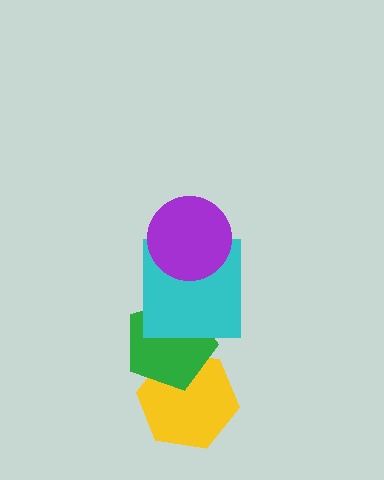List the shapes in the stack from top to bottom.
From top to bottom: the purple circle, the cyan square, the green pentagon, the yellow hexagon.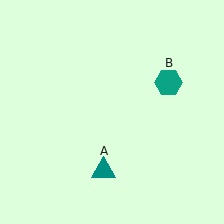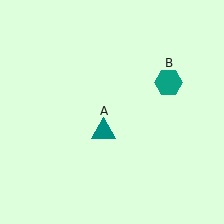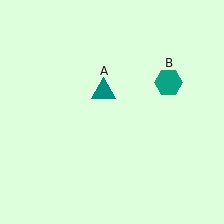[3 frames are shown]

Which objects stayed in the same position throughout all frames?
Teal hexagon (object B) remained stationary.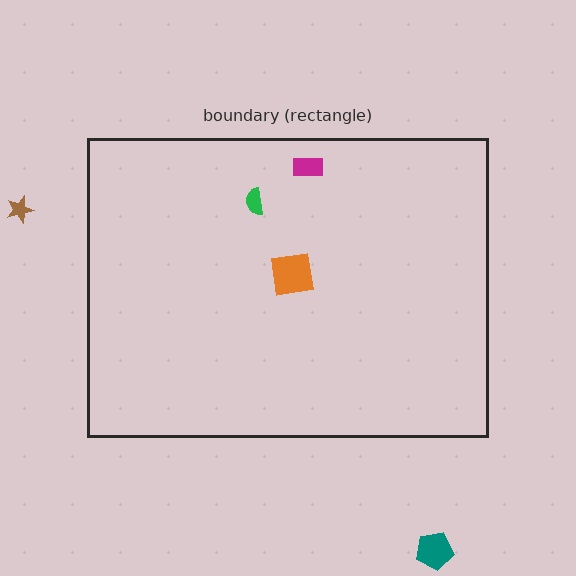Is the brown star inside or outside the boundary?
Outside.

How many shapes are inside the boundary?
3 inside, 2 outside.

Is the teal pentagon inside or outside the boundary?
Outside.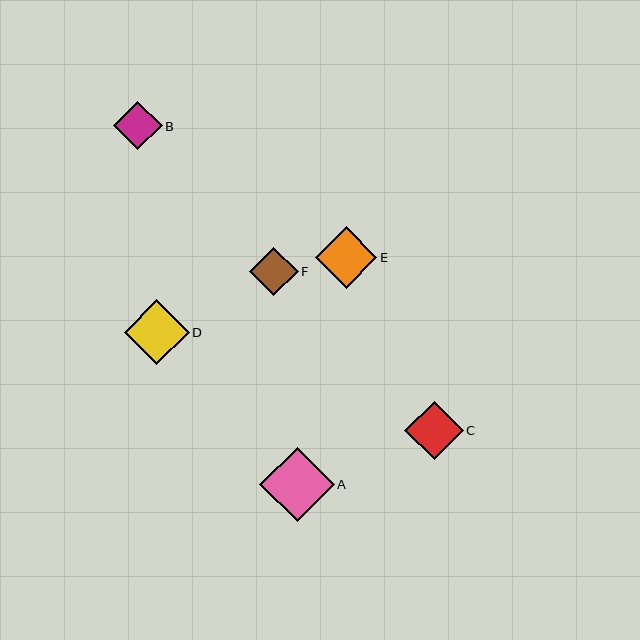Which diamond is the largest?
Diamond A is the largest with a size of approximately 74 pixels.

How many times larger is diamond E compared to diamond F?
Diamond E is approximately 1.3 times the size of diamond F.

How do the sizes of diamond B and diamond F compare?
Diamond B and diamond F are approximately the same size.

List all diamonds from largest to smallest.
From largest to smallest: A, D, E, C, B, F.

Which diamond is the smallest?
Diamond F is the smallest with a size of approximately 49 pixels.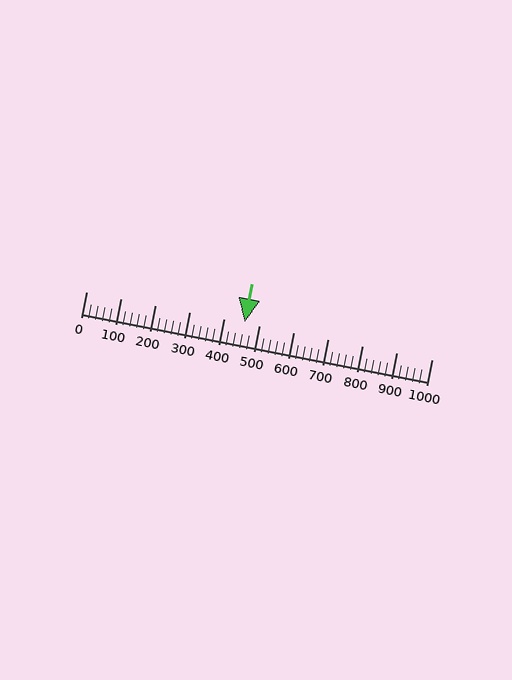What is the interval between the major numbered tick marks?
The major tick marks are spaced 100 units apart.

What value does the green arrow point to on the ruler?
The green arrow points to approximately 459.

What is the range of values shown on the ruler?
The ruler shows values from 0 to 1000.